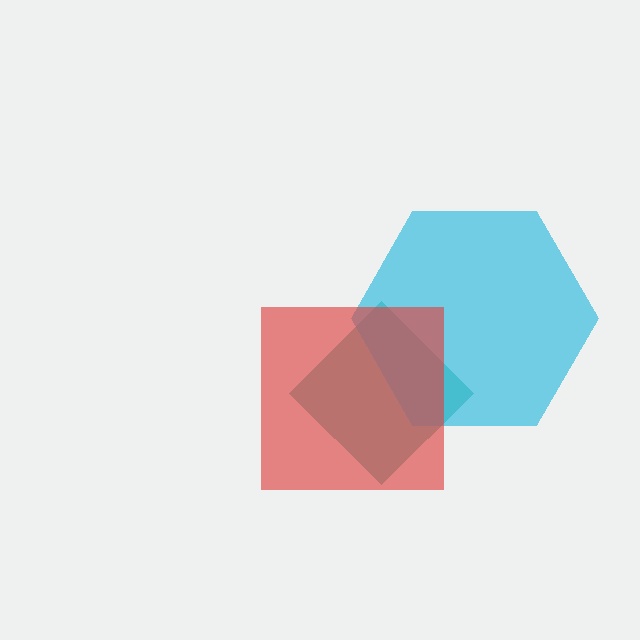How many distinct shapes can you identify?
There are 3 distinct shapes: a teal diamond, a cyan hexagon, a red square.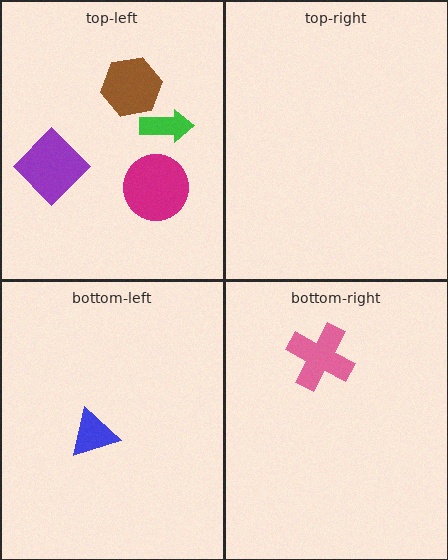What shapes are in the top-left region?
The purple diamond, the green arrow, the brown hexagon, the magenta circle.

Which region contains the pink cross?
The bottom-right region.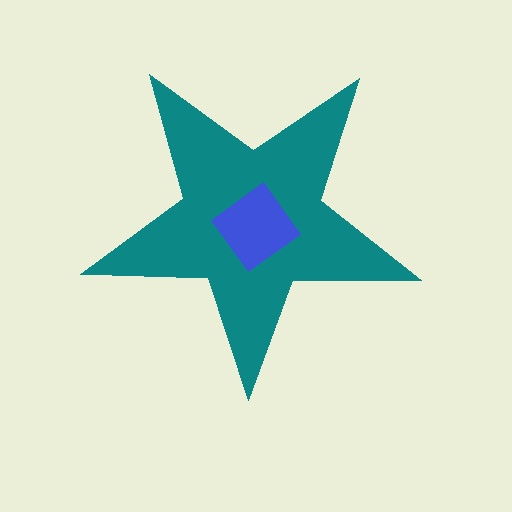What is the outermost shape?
The teal star.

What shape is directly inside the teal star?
The blue diamond.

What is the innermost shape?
The blue diamond.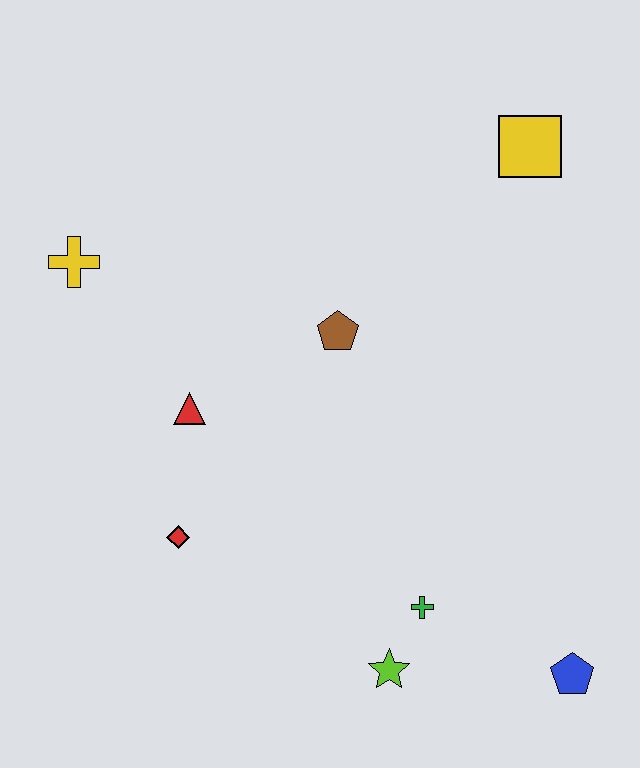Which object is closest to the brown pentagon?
The red triangle is closest to the brown pentagon.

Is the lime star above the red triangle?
No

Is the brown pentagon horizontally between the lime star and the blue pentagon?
No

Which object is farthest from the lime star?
The yellow square is farthest from the lime star.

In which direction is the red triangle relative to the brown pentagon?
The red triangle is to the left of the brown pentagon.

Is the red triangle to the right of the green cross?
No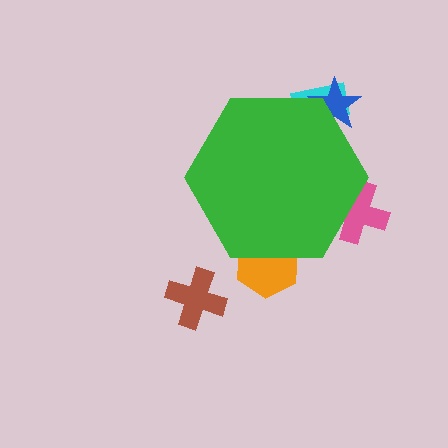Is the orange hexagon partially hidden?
Yes, the orange hexagon is partially hidden behind the green hexagon.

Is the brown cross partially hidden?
No, the brown cross is fully visible.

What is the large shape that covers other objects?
A green hexagon.